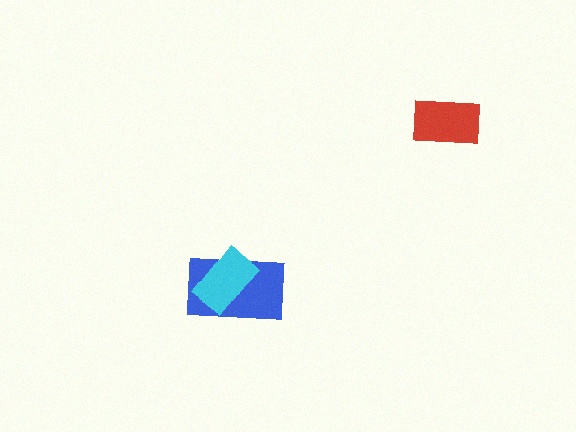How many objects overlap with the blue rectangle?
1 object overlaps with the blue rectangle.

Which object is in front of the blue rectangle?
The cyan rectangle is in front of the blue rectangle.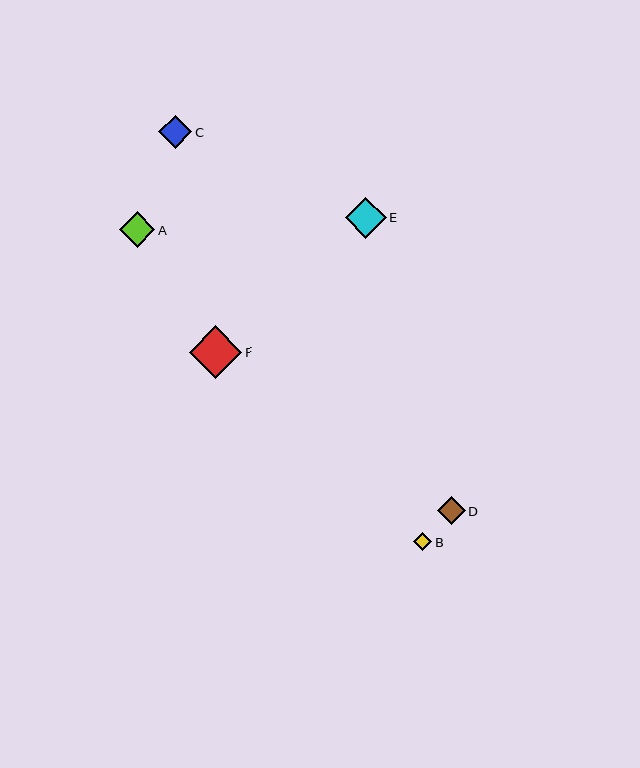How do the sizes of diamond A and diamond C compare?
Diamond A and diamond C are approximately the same size.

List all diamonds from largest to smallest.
From largest to smallest: F, E, A, C, D, B.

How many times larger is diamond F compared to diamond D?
Diamond F is approximately 1.9 times the size of diamond D.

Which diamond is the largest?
Diamond F is the largest with a size of approximately 52 pixels.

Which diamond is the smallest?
Diamond B is the smallest with a size of approximately 18 pixels.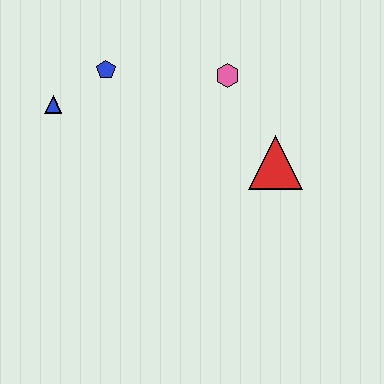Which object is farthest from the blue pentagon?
The red triangle is farthest from the blue pentagon.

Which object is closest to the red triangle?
The pink hexagon is closest to the red triangle.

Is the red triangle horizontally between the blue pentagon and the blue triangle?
No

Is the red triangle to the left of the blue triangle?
No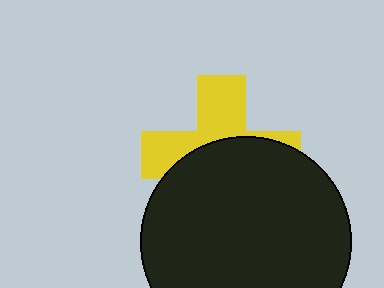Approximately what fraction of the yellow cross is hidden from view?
Roughly 57% of the yellow cross is hidden behind the black circle.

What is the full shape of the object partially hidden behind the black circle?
The partially hidden object is a yellow cross.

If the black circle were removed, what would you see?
You would see the complete yellow cross.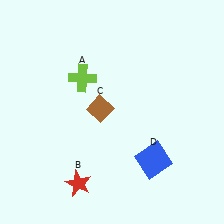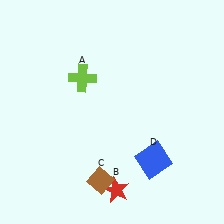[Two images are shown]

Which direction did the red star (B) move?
The red star (B) moved right.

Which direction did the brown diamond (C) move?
The brown diamond (C) moved down.